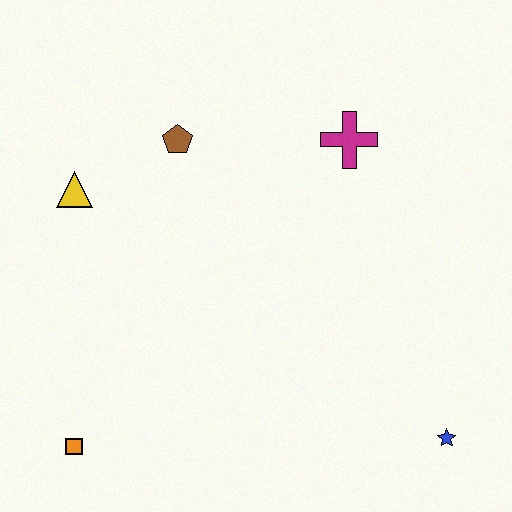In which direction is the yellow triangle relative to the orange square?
The yellow triangle is above the orange square.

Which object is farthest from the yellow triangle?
The blue star is farthest from the yellow triangle.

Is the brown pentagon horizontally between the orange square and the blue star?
Yes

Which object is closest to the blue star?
The magenta cross is closest to the blue star.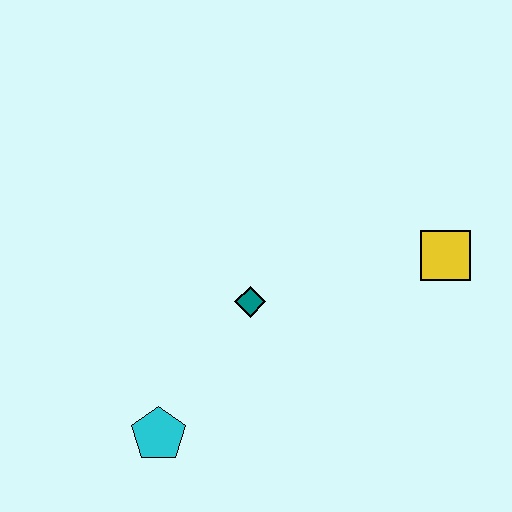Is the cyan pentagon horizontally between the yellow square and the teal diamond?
No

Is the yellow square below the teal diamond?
No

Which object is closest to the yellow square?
The teal diamond is closest to the yellow square.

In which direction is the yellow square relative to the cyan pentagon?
The yellow square is to the right of the cyan pentagon.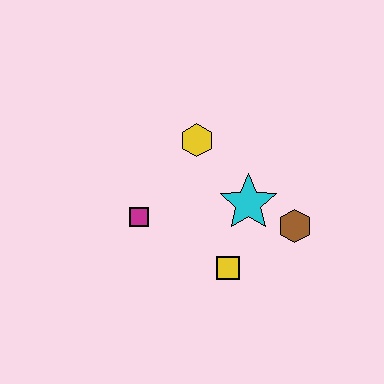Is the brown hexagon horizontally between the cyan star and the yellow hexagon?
No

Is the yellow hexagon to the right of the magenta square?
Yes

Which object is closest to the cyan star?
The brown hexagon is closest to the cyan star.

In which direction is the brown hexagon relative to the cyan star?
The brown hexagon is to the right of the cyan star.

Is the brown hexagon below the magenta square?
Yes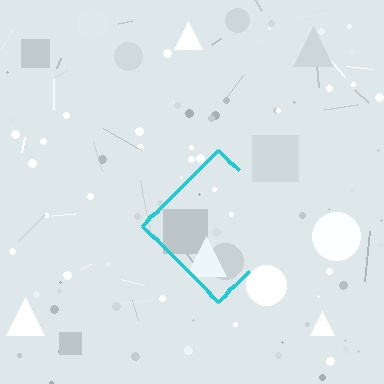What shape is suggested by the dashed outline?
The dashed outline suggests a diamond.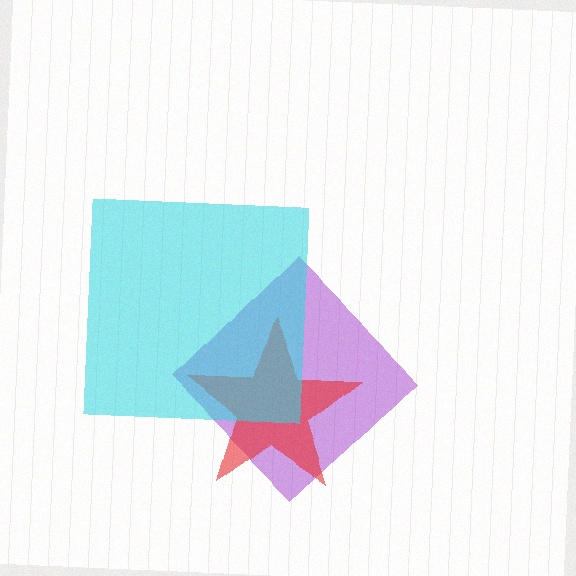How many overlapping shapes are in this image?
There are 3 overlapping shapes in the image.